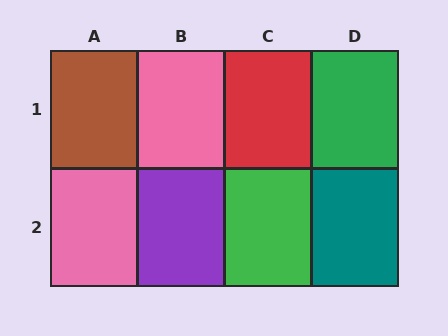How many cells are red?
1 cell is red.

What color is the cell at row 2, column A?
Pink.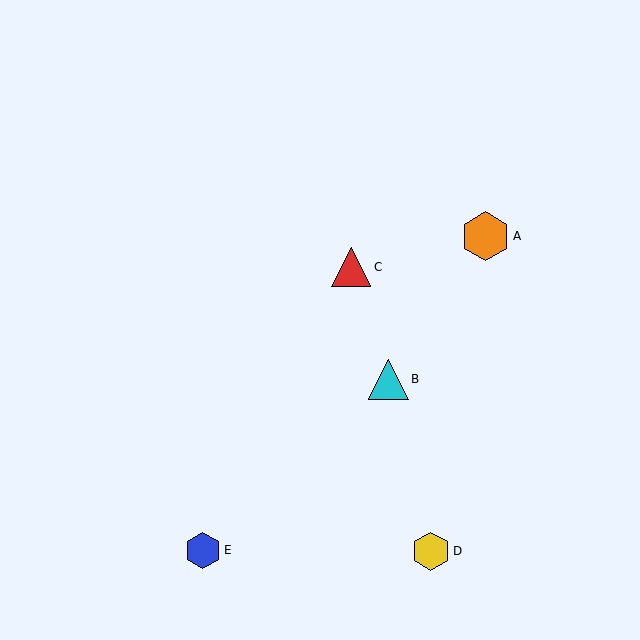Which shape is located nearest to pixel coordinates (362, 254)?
The red triangle (labeled C) at (351, 267) is nearest to that location.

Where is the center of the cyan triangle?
The center of the cyan triangle is at (388, 379).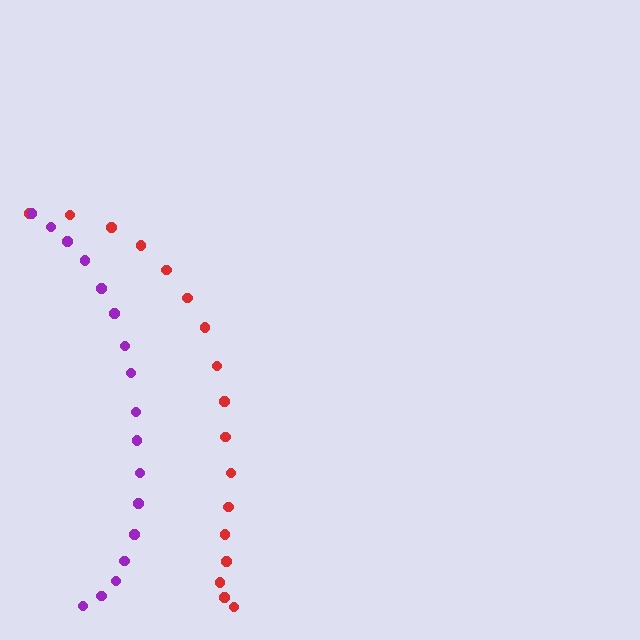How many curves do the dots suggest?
There are 2 distinct paths.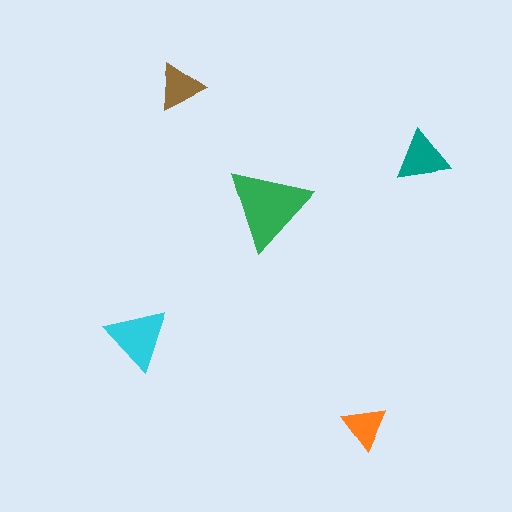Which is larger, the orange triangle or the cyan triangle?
The cyan one.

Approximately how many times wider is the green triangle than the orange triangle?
About 2 times wider.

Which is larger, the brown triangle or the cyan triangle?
The cyan one.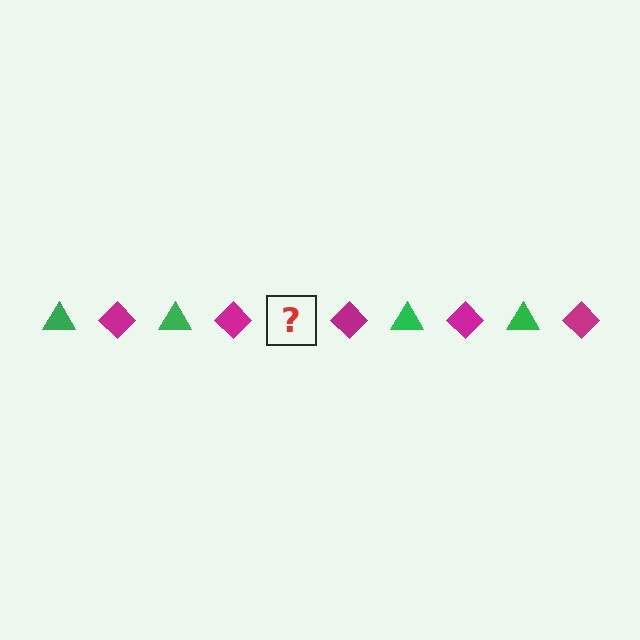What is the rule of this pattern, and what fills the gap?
The rule is that the pattern alternates between green triangle and magenta diamond. The gap should be filled with a green triangle.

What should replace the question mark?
The question mark should be replaced with a green triangle.